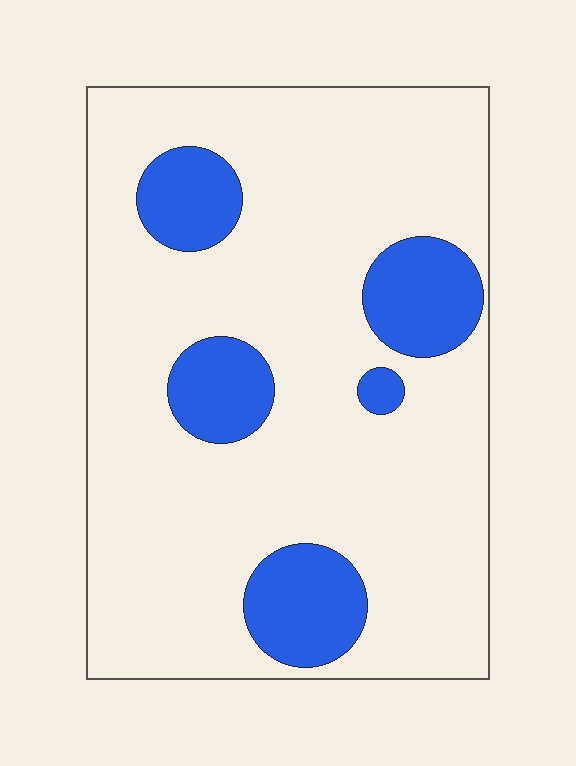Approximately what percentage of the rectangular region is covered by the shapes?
Approximately 20%.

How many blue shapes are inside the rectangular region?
5.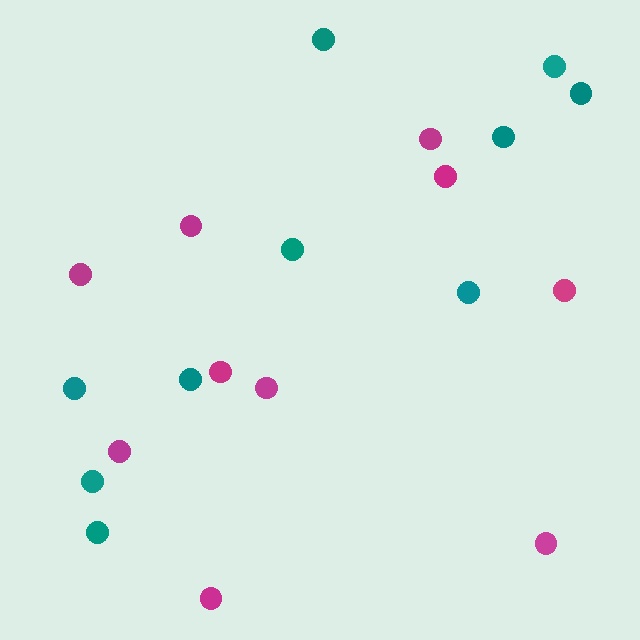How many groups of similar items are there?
There are 2 groups: one group of teal circles (10) and one group of magenta circles (10).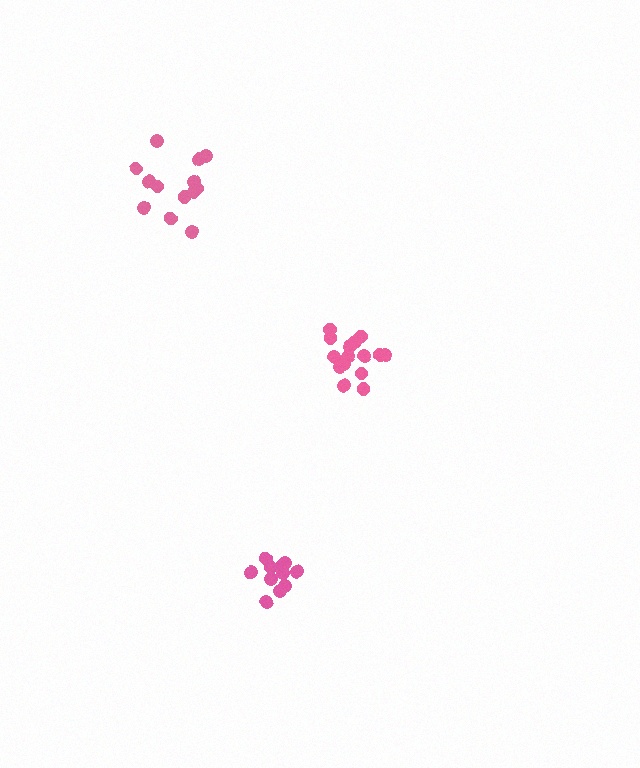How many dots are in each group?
Group 1: 13 dots, Group 2: 15 dots, Group 3: 11 dots (39 total).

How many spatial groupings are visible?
There are 3 spatial groupings.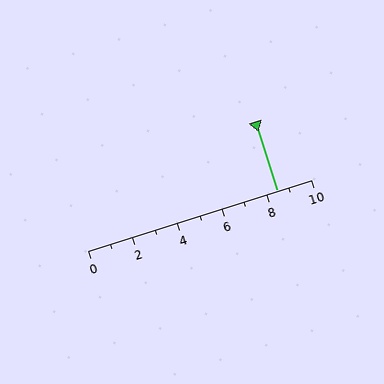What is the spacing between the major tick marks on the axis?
The major ticks are spaced 2 apart.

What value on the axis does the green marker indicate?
The marker indicates approximately 8.5.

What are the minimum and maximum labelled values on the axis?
The axis runs from 0 to 10.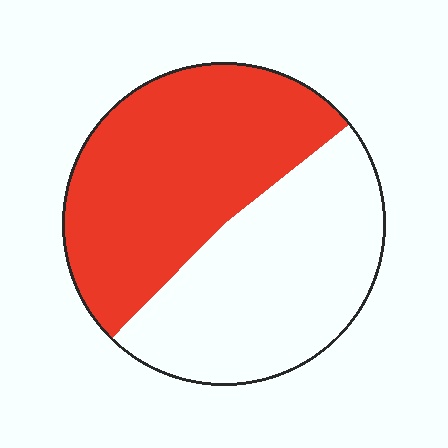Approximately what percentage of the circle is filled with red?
Approximately 50%.